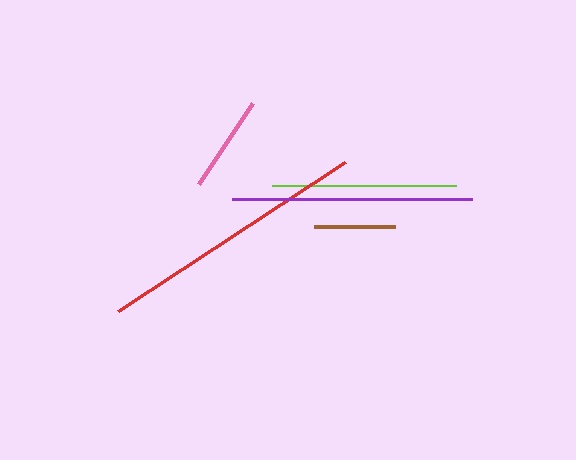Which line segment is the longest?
The red line is the longest at approximately 271 pixels.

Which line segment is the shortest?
The brown line is the shortest at approximately 82 pixels.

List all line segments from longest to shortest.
From longest to shortest: red, purple, lime, pink, brown.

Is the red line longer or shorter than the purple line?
The red line is longer than the purple line.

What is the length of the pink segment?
The pink segment is approximately 98 pixels long.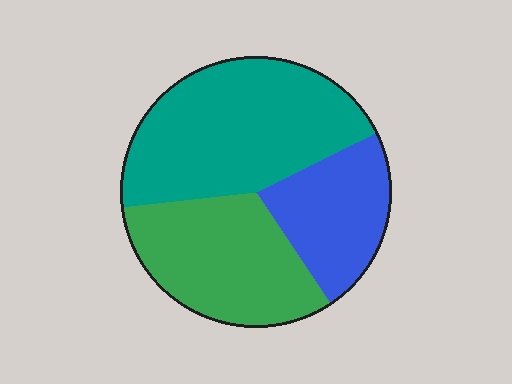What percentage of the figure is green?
Green covers about 35% of the figure.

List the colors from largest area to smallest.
From largest to smallest: teal, green, blue.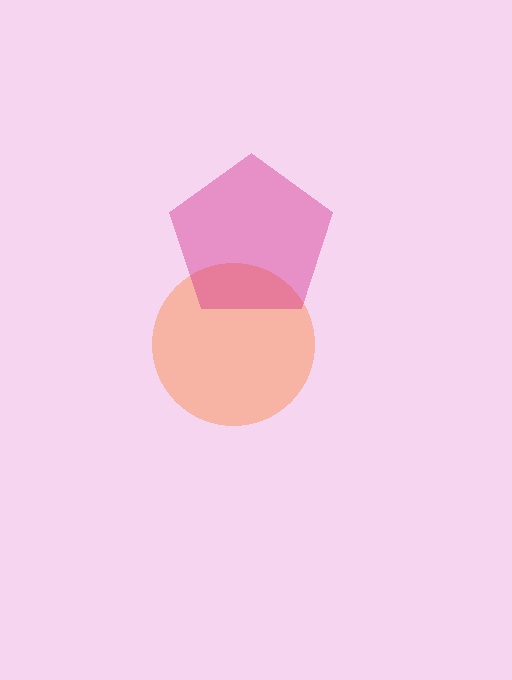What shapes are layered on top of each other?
The layered shapes are: an orange circle, a magenta pentagon.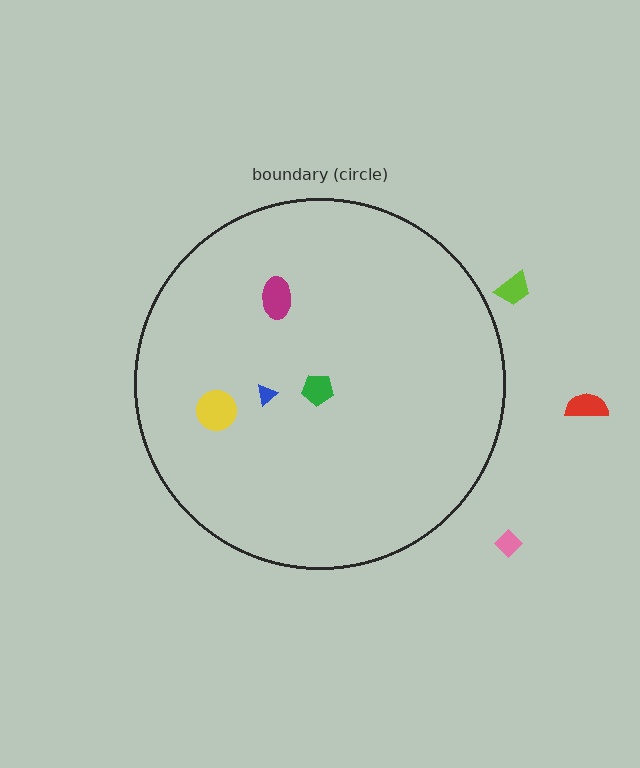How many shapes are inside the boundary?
4 inside, 3 outside.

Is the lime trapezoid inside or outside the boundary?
Outside.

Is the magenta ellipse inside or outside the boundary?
Inside.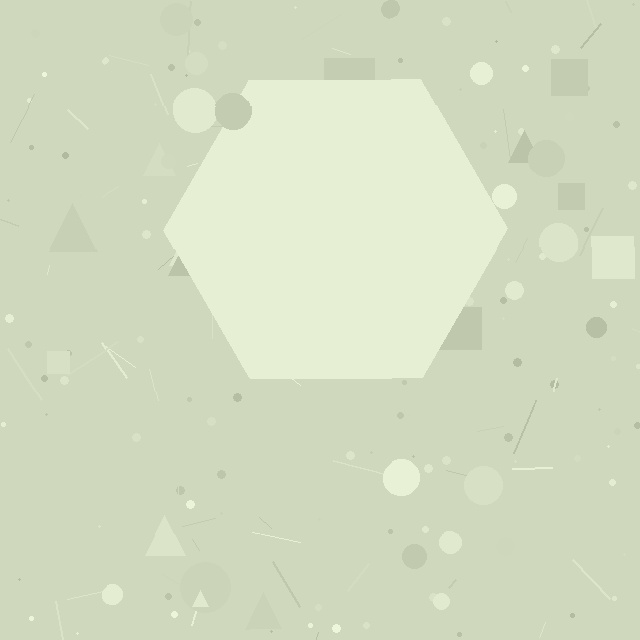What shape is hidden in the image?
A hexagon is hidden in the image.